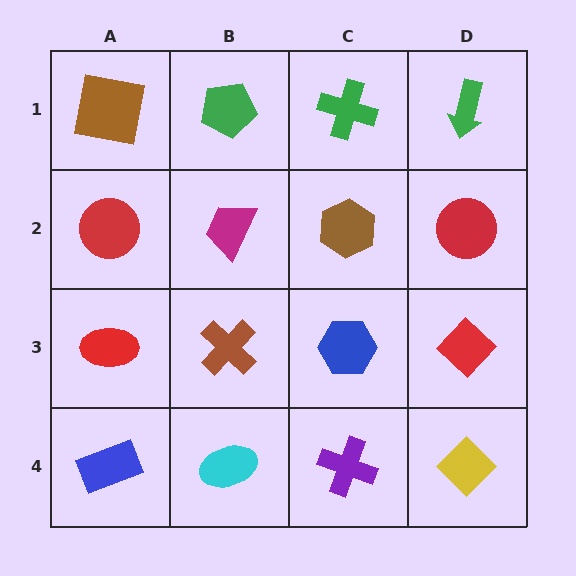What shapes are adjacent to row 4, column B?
A brown cross (row 3, column B), a blue rectangle (row 4, column A), a purple cross (row 4, column C).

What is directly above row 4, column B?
A brown cross.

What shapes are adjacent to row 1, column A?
A red circle (row 2, column A), a green pentagon (row 1, column B).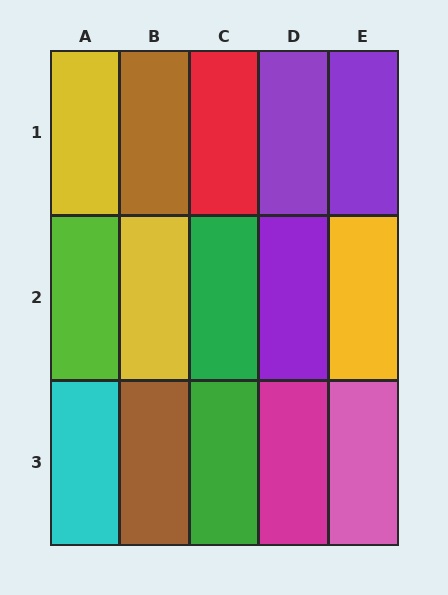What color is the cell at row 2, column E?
Yellow.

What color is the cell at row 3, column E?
Pink.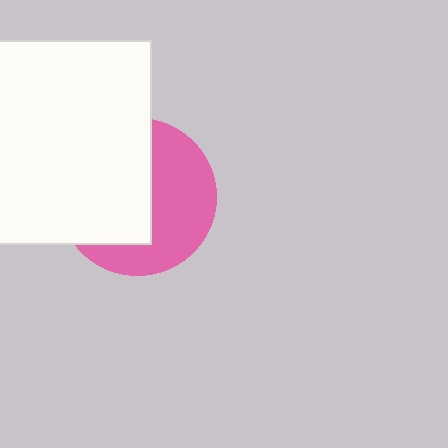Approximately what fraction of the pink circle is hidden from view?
Roughly 52% of the pink circle is hidden behind the white square.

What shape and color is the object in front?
The object in front is a white square.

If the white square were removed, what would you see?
You would see the complete pink circle.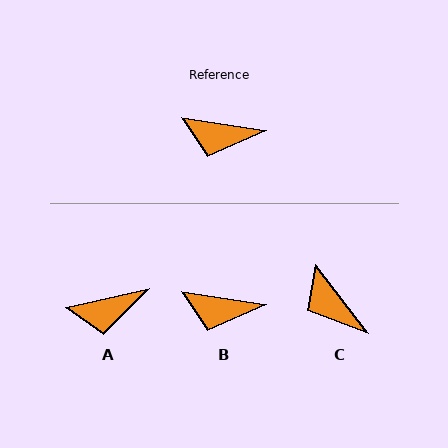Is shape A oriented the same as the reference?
No, it is off by about 22 degrees.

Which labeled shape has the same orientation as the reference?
B.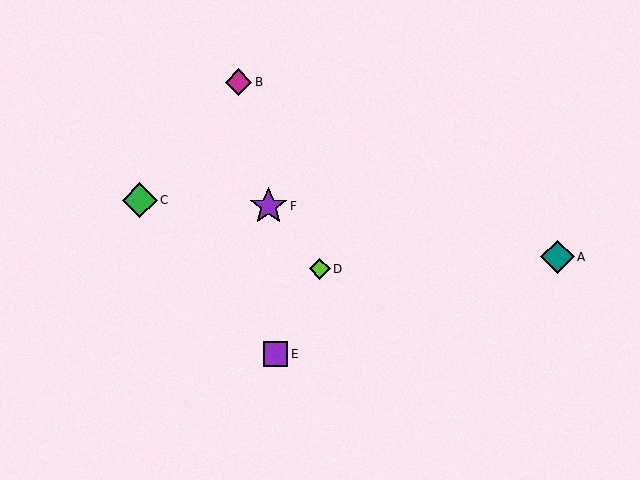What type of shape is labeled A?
Shape A is a teal diamond.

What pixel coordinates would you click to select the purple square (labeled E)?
Click at (276, 354) to select the purple square E.